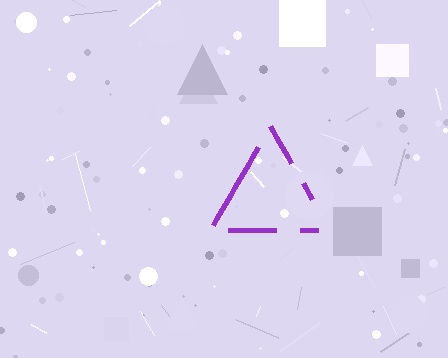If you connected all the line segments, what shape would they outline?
They would outline a triangle.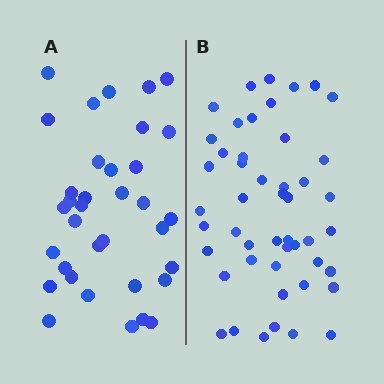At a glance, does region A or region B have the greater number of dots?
Region B (the right region) has more dots.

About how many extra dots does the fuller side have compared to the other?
Region B has approximately 15 more dots than region A.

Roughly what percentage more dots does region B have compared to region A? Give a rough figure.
About 35% more.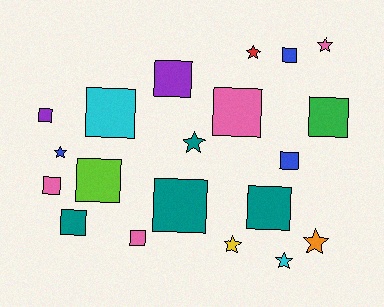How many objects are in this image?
There are 20 objects.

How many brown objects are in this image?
There are no brown objects.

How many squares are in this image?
There are 13 squares.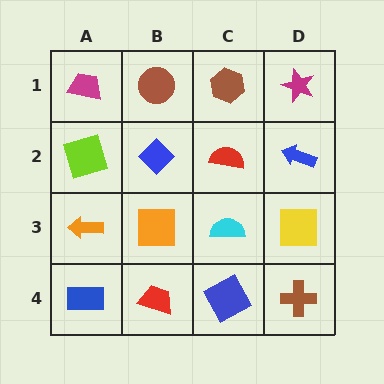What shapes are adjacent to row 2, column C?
A brown hexagon (row 1, column C), a cyan semicircle (row 3, column C), a blue diamond (row 2, column B), a blue arrow (row 2, column D).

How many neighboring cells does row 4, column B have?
3.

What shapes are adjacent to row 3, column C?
A red semicircle (row 2, column C), a blue square (row 4, column C), an orange square (row 3, column B), a yellow square (row 3, column D).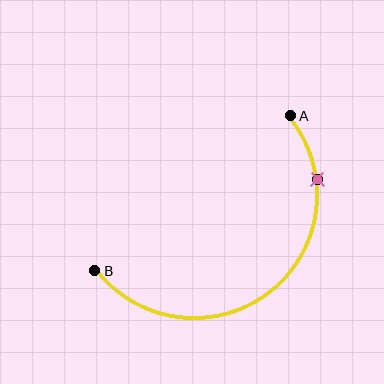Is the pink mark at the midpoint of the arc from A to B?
No. The pink mark lies on the arc but is closer to endpoint A. The arc midpoint would be at the point on the curve equidistant along the arc from both A and B.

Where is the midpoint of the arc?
The arc midpoint is the point on the curve farthest from the straight line joining A and B. It sits below and to the right of that line.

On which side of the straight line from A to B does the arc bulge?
The arc bulges below and to the right of the straight line connecting A and B.